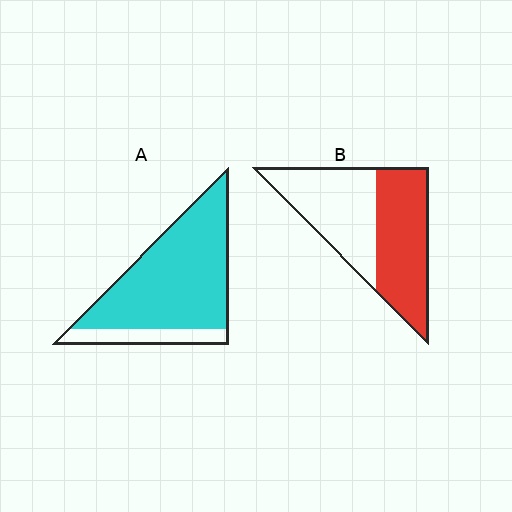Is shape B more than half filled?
Roughly half.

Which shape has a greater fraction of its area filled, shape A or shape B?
Shape A.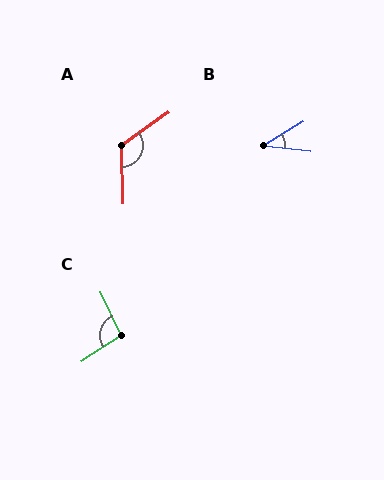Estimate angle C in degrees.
Approximately 99 degrees.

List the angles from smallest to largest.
B (38°), C (99°), A (124°).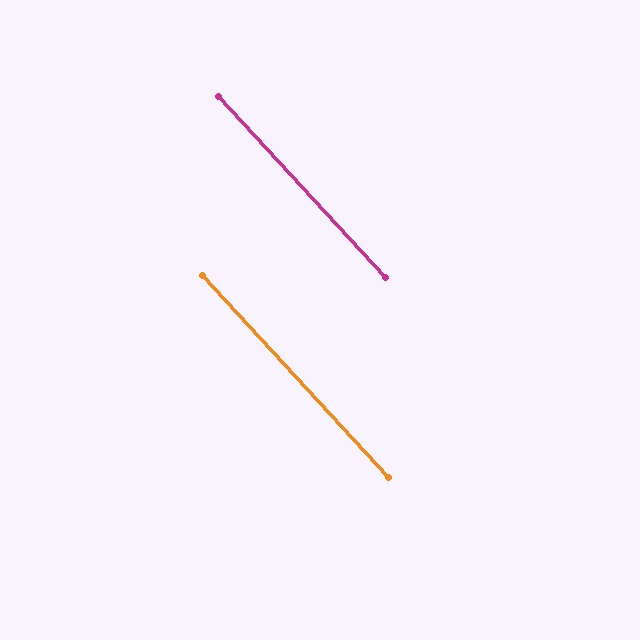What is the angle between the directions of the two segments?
Approximately 0 degrees.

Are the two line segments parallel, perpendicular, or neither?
Parallel — their directions differ by only 0.1°.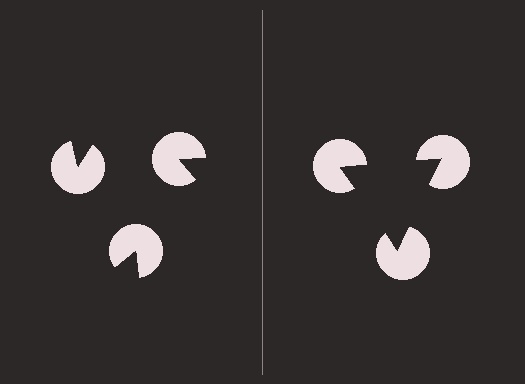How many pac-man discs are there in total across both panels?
6 — 3 on each side.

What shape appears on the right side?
An illusory triangle.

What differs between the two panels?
The pac-man discs are positioned identically on both sides; only the wedge orientations differ. On the right they align to a triangle; on the left they are misaligned.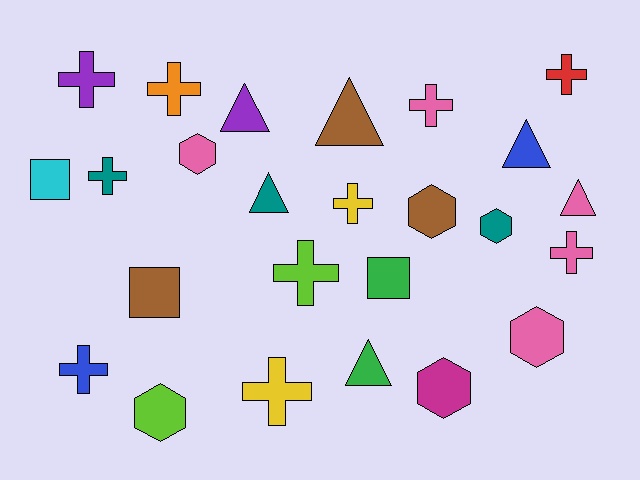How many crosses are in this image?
There are 10 crosses.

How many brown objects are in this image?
There are 3 brown objects.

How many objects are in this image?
There are 25 objects.